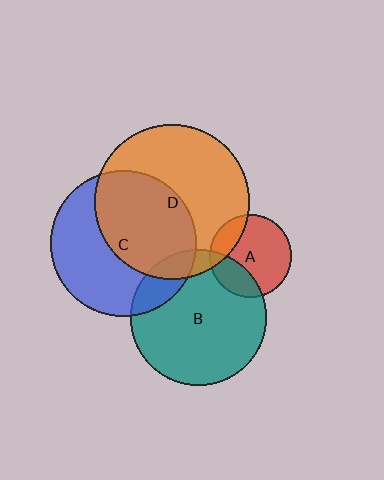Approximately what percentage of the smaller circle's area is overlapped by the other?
Approximately 15%.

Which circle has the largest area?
Circle D (orange).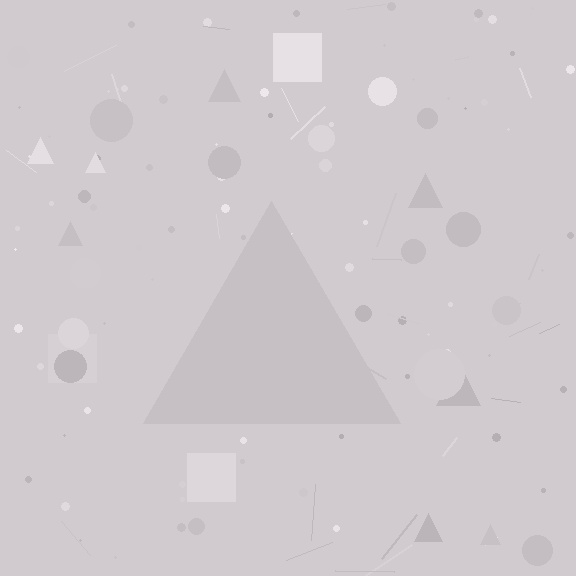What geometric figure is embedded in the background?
A triangle is embedded in the background.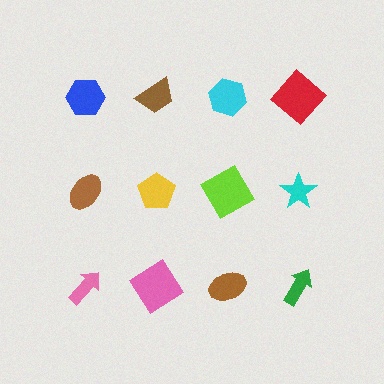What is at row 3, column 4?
A green arrow.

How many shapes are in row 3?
4 shapes.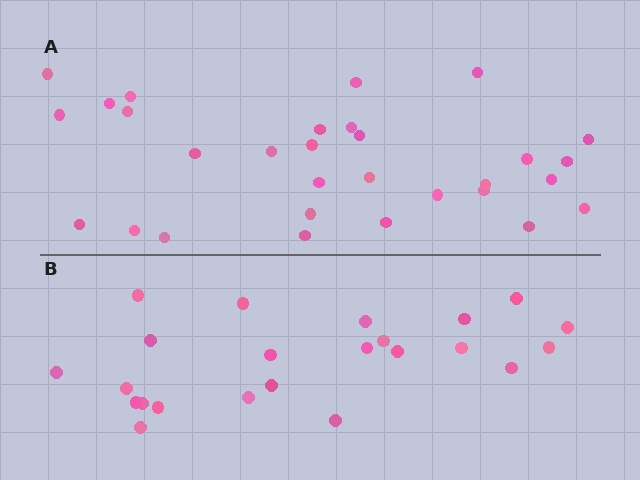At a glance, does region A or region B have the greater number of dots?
Region A (the top region) has more dots.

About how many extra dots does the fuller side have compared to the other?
Region A has roughly 8 or so more dots than region B.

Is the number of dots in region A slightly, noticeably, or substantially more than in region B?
Region A has noticeably more, but not dramatically so. The ratio is roughly 1.3 to 1.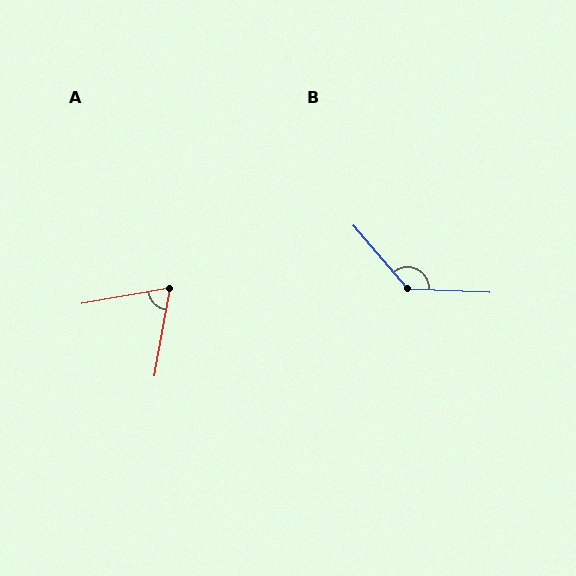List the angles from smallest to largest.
A (69°), B (133°).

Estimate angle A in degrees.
Approximately 69 degrees.